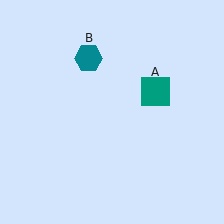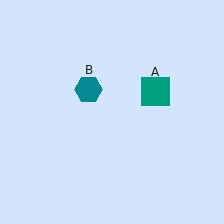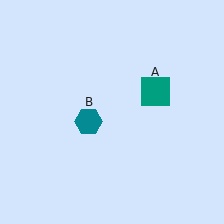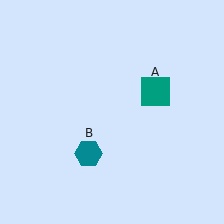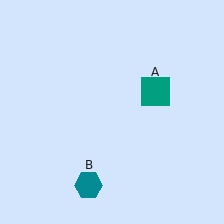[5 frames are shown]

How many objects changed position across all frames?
1 object changed position: teal hexagon (object B).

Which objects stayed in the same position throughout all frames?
Teal square (object A) remained stationary.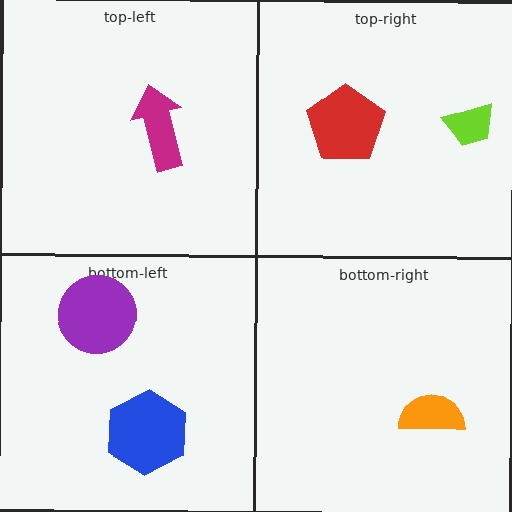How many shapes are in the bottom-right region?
1.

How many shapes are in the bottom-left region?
2.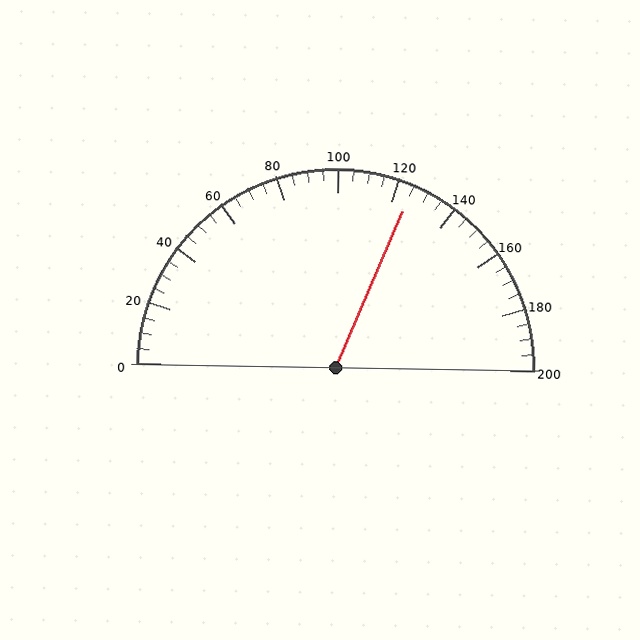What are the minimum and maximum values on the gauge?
The gauge ranges from 0 to 200.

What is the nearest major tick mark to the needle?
The nearest major tick mark is 120.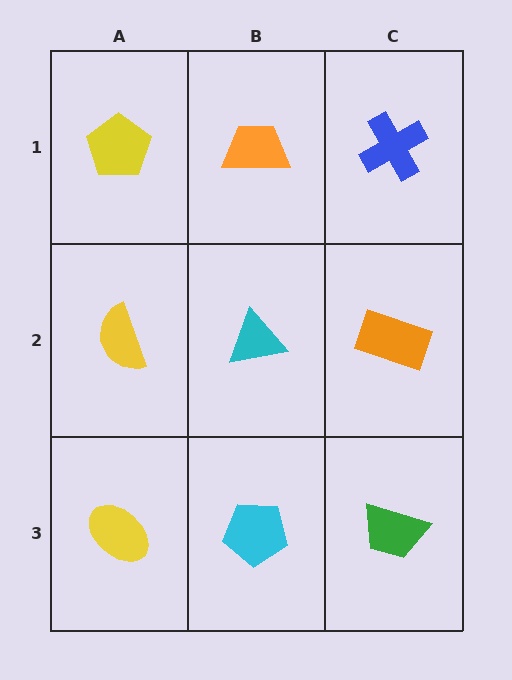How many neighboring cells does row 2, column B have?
4.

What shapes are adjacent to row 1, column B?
A cyan triangle (row 2, column B), a yellow pentagon (row 1, column A), a blue cross (row 1, column C).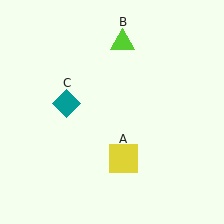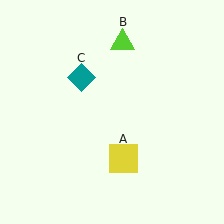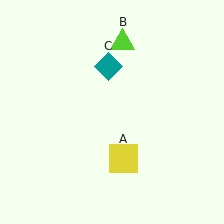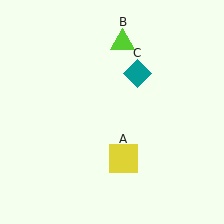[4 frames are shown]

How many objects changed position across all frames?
1 object changed position: teal diamond (object C).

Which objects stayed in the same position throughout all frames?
Yellow square (object A) and lime triangle (object B) remained stationary.